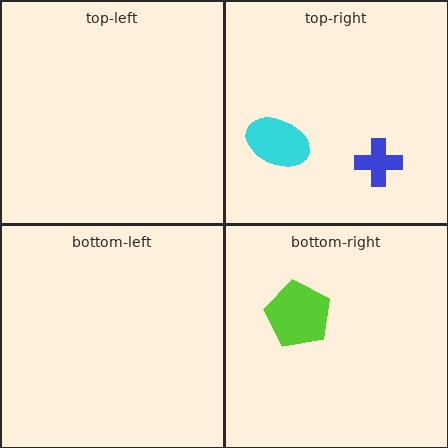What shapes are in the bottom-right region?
The lime pentagon.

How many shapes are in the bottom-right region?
1.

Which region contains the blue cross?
The top-right region.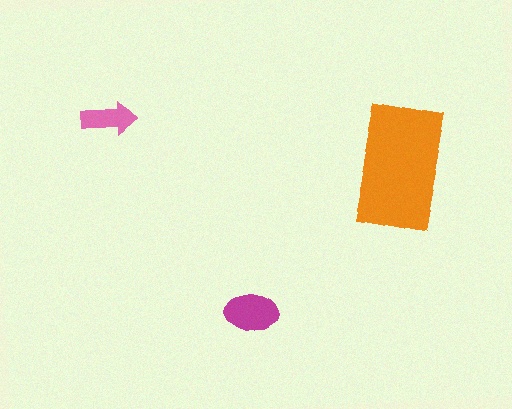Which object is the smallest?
The pink arrow.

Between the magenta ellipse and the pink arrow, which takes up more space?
The magenta ellipse.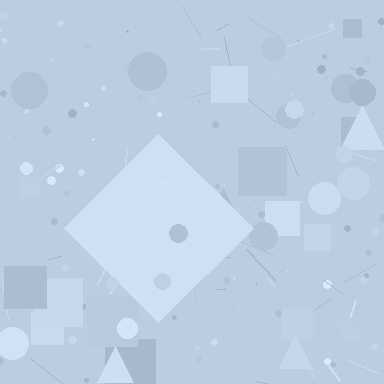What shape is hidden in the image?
A diamond is hidden in the image.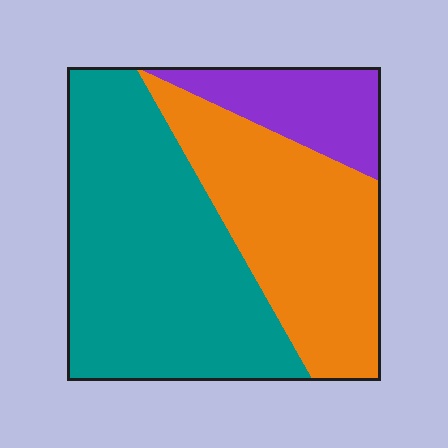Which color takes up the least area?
Purple, at roughly 15%.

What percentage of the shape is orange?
Orange takes up about three eighths (3/8) of the shape.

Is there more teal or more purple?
Teal.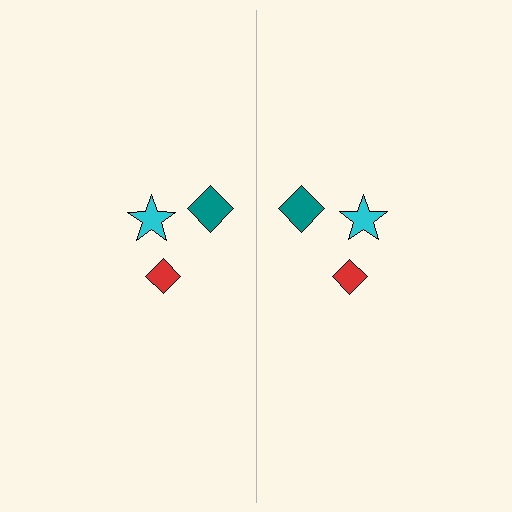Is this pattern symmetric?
Yes, this pattern has bilateral (reflection) symmetry.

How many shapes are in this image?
There are 6 shapes in this image.